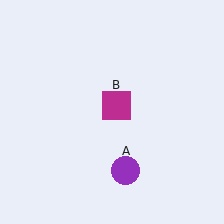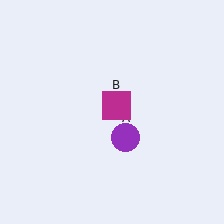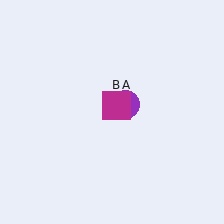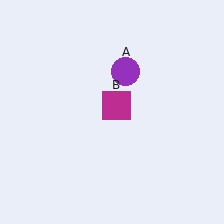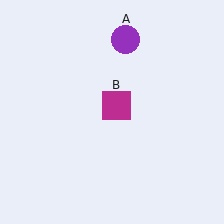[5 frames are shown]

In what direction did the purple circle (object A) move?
The purple circle (object A) moved up.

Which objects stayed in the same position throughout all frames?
Magenta square (object B) remained stationary.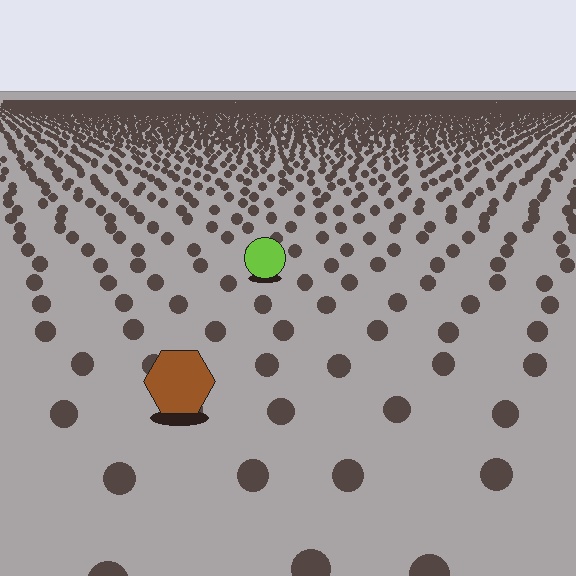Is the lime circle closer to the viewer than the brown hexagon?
No. The brown hexagon is closer — you can tell from the texture gradient: the ground texture is coarser near it.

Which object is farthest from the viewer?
The lime circle is farthest from the viewer. It appears smaller and the ground texture around it is denser.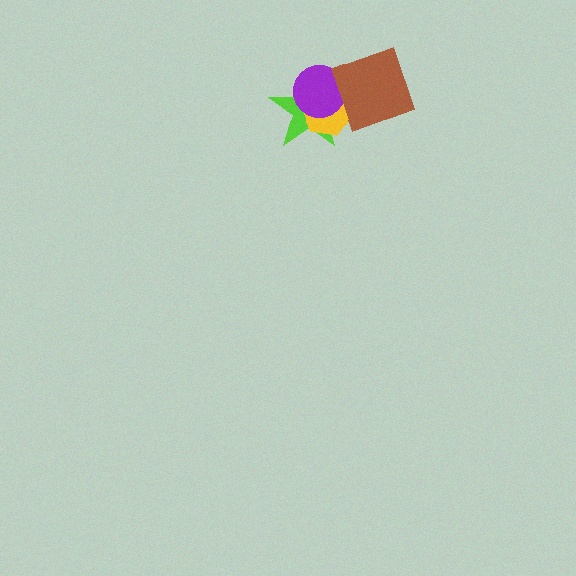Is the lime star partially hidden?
Yes, it is partially covered by another shape.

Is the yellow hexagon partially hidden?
Yes, it is partially covered by another shape.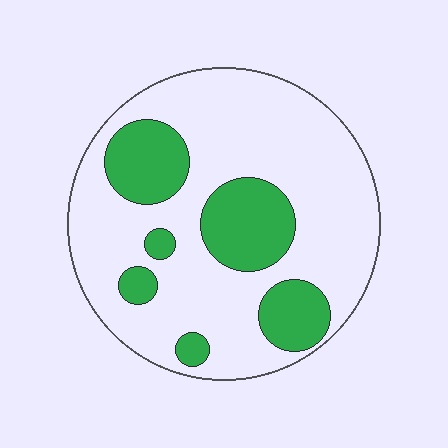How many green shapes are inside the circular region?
6.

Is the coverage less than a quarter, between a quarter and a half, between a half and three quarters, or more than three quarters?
Between a quarter and a half.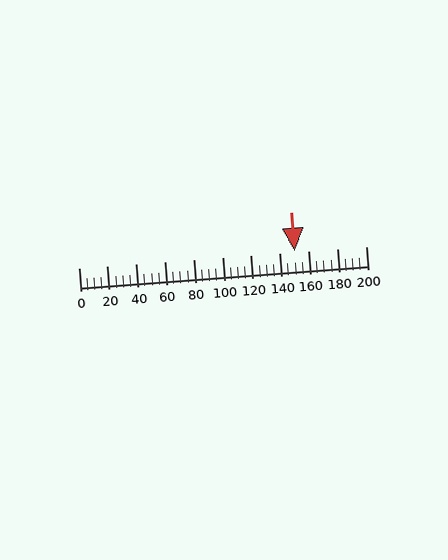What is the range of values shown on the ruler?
The ruler shows values from 0 to 200.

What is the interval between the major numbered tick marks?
The major tick marks are spaced 20 units apart.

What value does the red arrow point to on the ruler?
The red arrow points to approximately 150.